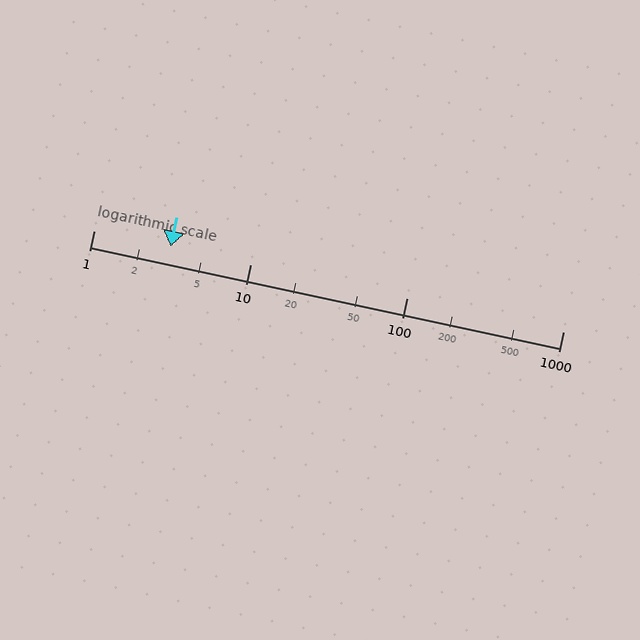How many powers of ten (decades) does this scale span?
The scale spans 3 decades, from 1 to 1000.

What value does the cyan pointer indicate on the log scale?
The pointer indicates approximately 3.1.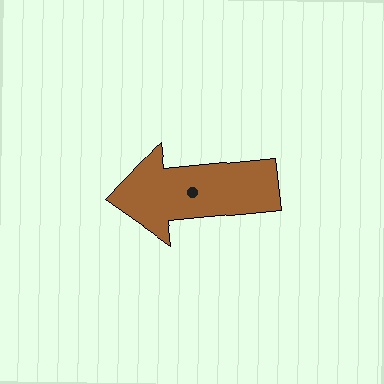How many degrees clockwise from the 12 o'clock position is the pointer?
Approximately 264 degrees.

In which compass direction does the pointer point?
West.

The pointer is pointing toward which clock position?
Roughly 9 o'clock.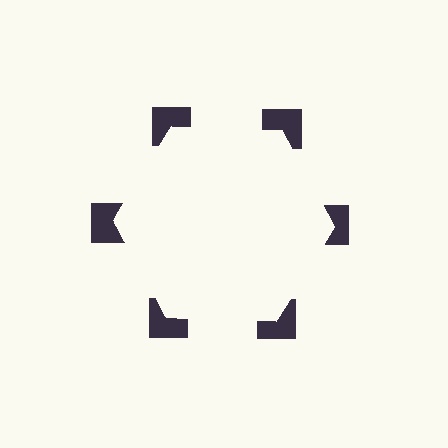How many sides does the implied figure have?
6 sides.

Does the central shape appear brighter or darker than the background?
It typically appears slightly brighter than the background, even though no actual brightness change is drawn.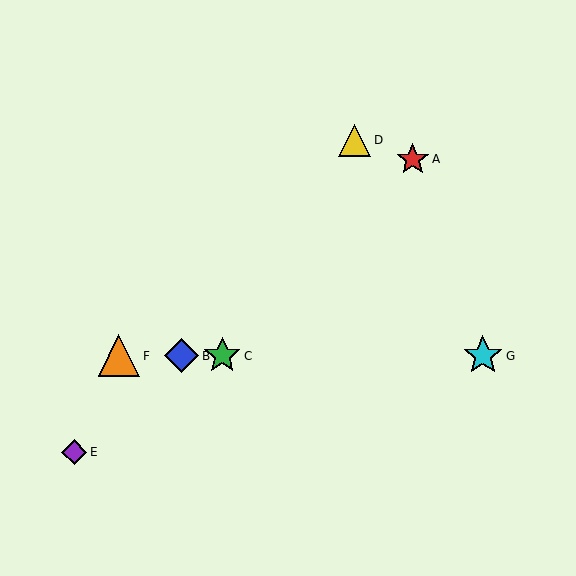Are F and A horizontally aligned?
No, F is at y≈356 and A is at y≈159.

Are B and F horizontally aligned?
Yes, both are at y≈356.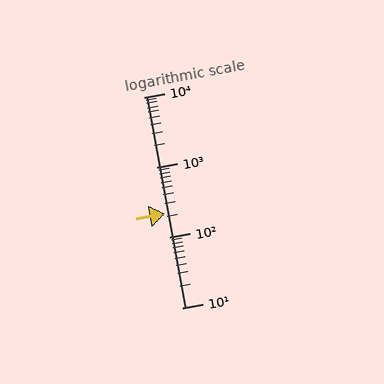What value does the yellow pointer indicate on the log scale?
The pointer indicates approximately 220.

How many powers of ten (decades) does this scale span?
The scale spans 3 decades, from 10 to 10000.